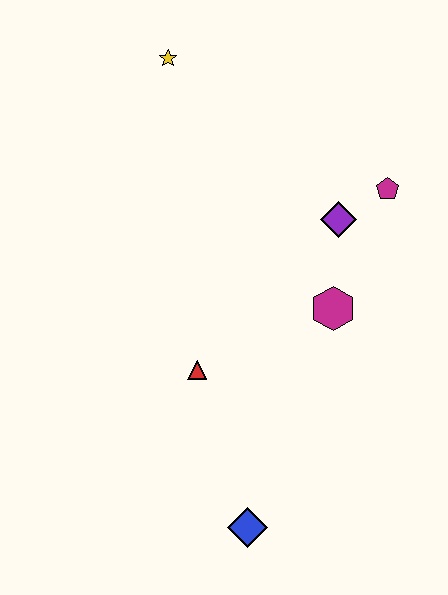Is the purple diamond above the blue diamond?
Yes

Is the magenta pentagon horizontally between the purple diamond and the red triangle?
No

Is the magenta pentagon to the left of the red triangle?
No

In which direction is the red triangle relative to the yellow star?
The red triangle is below the yellow star.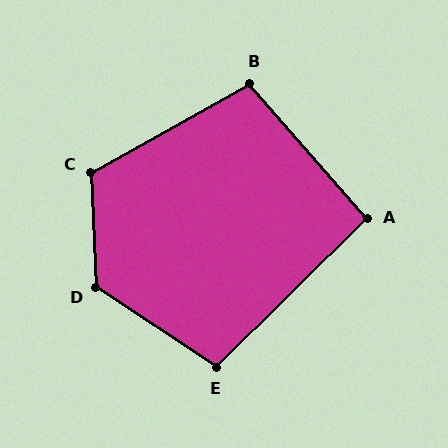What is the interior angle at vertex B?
Approximately 102 degrees (obtuse).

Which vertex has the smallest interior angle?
A, at approximately 94 degrees.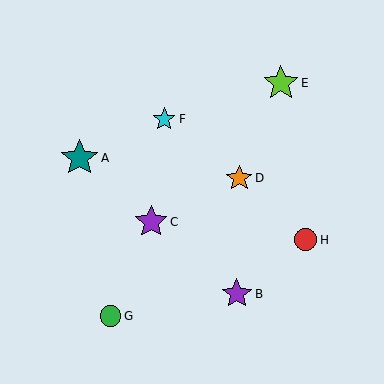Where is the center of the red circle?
The center of the red circle is at (306, 240).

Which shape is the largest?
The teal star (labeled A) is the largest.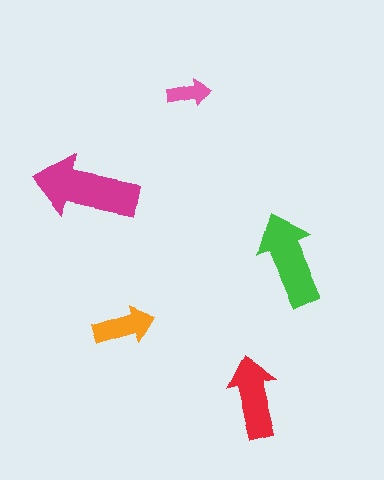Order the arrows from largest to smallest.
the magenta one, the green one, the red one, the orange one, the pink one.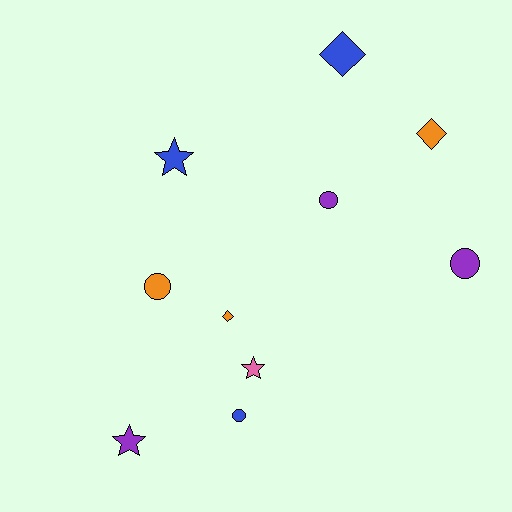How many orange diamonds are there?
There are 2 orange diamonds.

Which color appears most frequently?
Blue, with 3 objects.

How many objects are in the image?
There are 10 objects.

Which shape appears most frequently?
Circle, with 4 objects.